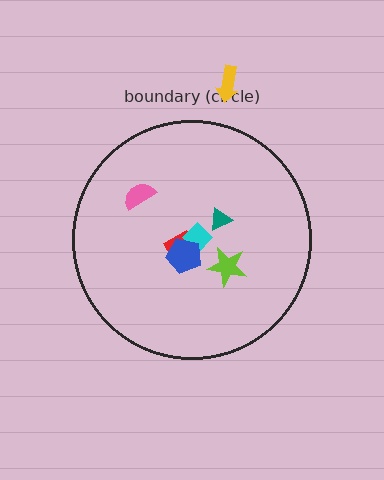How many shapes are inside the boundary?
6 inside, 1 outside.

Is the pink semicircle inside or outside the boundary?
Inside.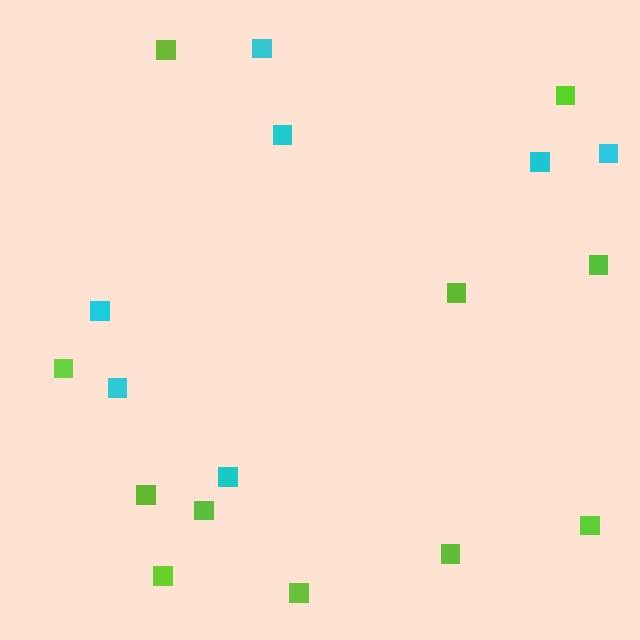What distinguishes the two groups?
There are 2 groups: one group of lime squares (11) and one group of cyan squares (7).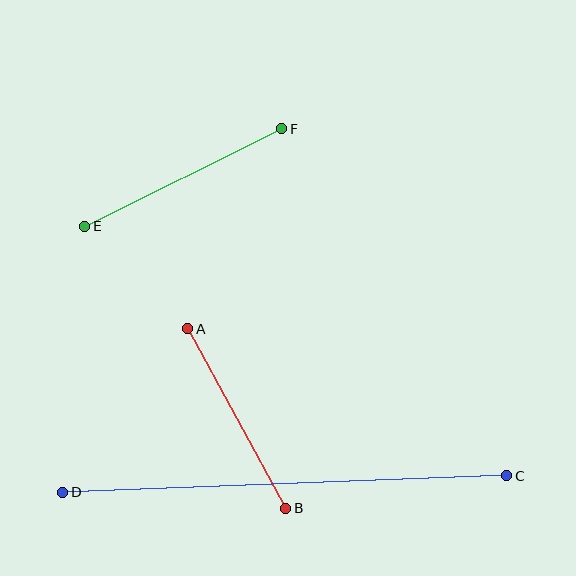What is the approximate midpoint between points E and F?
The midpoint is at approximately (183, 177) pixels.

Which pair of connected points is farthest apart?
Points C and D are farthest apart.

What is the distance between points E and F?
The distance is approximately 220 pixels.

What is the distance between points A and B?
The distance is approximately 204 pixels.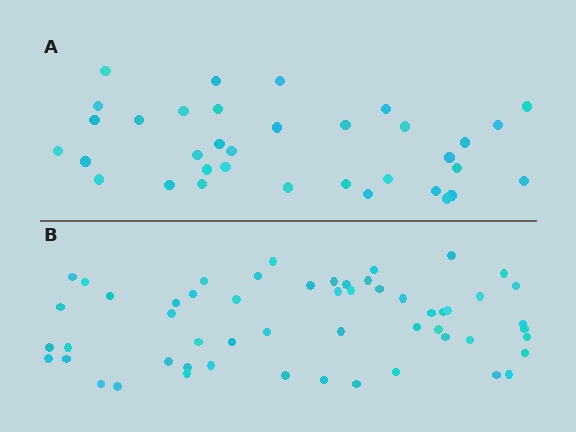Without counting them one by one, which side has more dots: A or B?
Region B (the bottom region) has more dots.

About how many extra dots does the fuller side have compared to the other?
Region B has approximately 20 more dots than region A.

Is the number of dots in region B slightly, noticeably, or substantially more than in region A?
Region B has substantially more. The ratio is roughly 1.6 to 1.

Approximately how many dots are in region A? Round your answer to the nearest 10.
About 40 dots. (The exact count is 35, which rounds to 40.)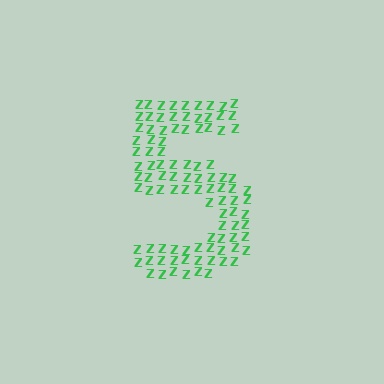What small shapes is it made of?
It is made of small letter Z's.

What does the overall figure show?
The overall figure shows the digit 5.